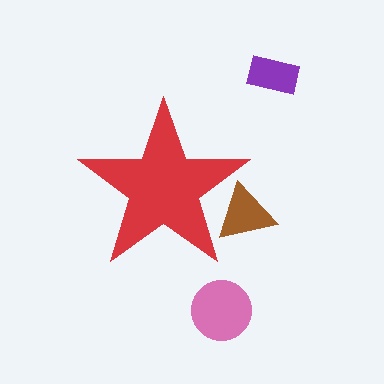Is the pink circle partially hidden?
No, the pink circle is fully visible.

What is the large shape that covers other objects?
A red star.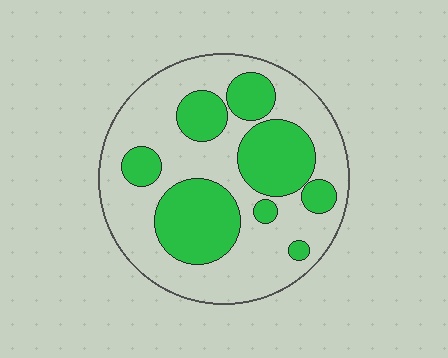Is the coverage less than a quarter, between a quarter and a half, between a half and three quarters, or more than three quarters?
Between a quarter and a half.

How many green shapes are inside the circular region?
8.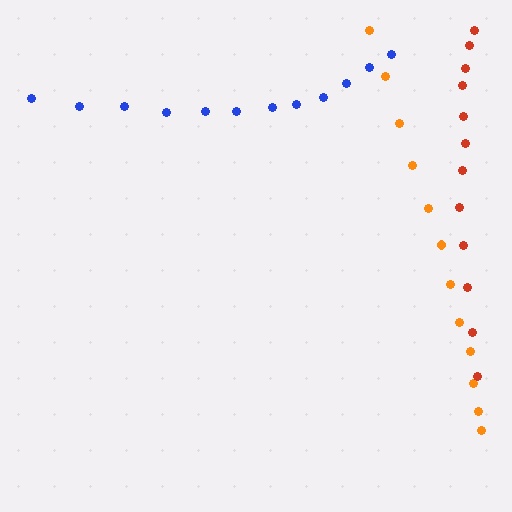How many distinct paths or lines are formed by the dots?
There are 3 distinct paths.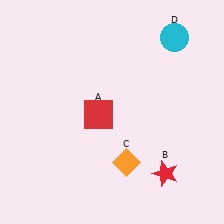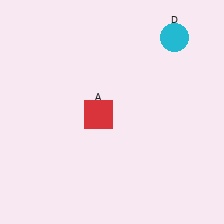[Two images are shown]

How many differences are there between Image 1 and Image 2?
There are 2 differences between the two images.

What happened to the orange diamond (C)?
The orange diamond (C) was removed in Image 2. It was in the bottom-right area of Image 1.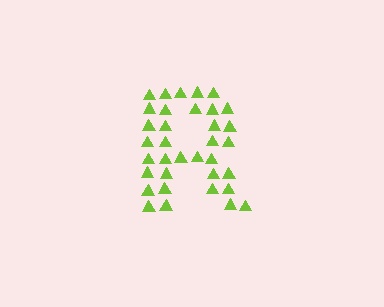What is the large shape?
The large shape is the letter R.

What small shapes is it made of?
It is made of small triangles.